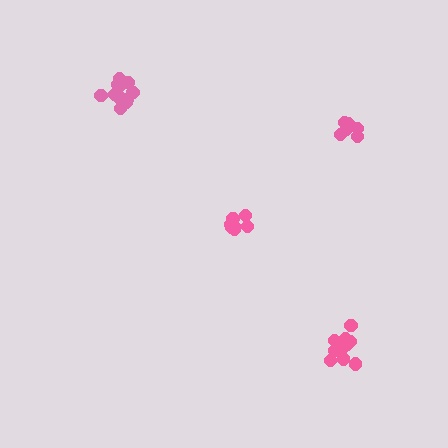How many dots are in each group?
Group 1: 12 dots, Group 2: 7 dots, Group 3: 6 dots, Group 4: 10 dots (35 total).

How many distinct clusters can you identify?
There are 4 distinct clusters.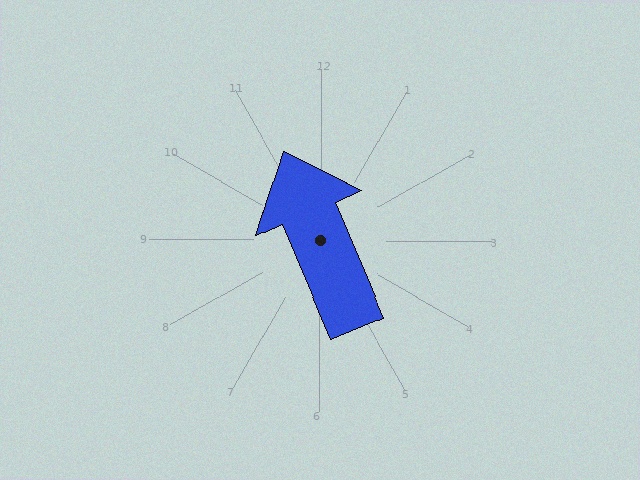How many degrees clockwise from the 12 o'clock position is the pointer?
Approximately 337 degrees.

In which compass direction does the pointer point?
Northwest.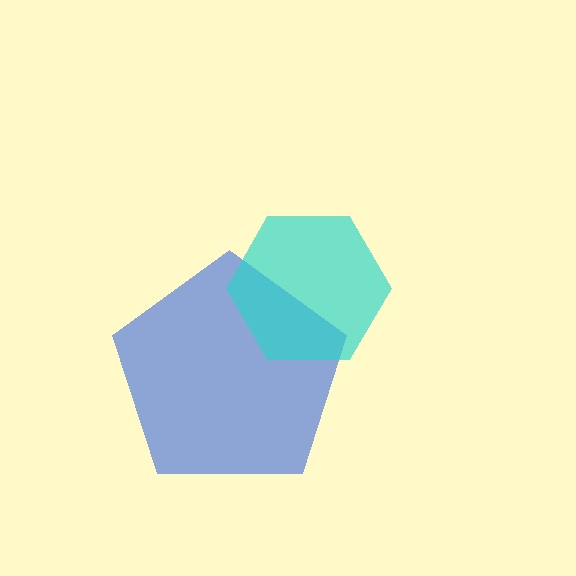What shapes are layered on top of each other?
The layered shapes are: a blue pentagon, a cyan hexagon.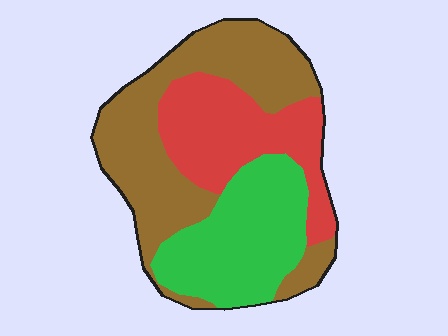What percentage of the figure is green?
Green takes up about one third (1/3) of the figure.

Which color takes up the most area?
Brown, at roughly 45%.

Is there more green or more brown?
Brown.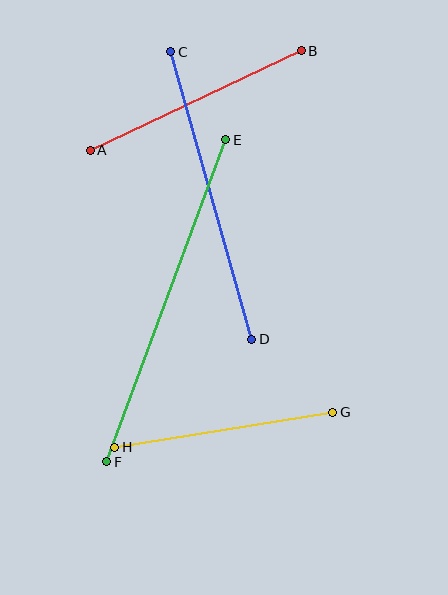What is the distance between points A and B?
The distance is approximately 233 pixels.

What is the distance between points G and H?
The distance is approximately 221 pixels.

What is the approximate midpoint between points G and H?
The midpoint is at approximately (224, 430) pixels.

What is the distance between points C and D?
The distance is approximately 299 pixels.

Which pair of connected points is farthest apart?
Points E and F are farthest apart.